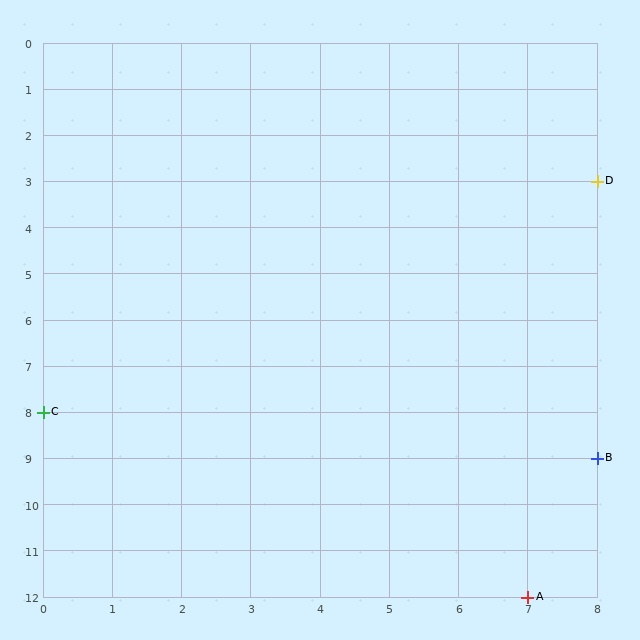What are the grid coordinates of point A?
Point A is at grid coordinates (7, 12).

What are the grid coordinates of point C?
Point C is at grid coordinates (0, 8).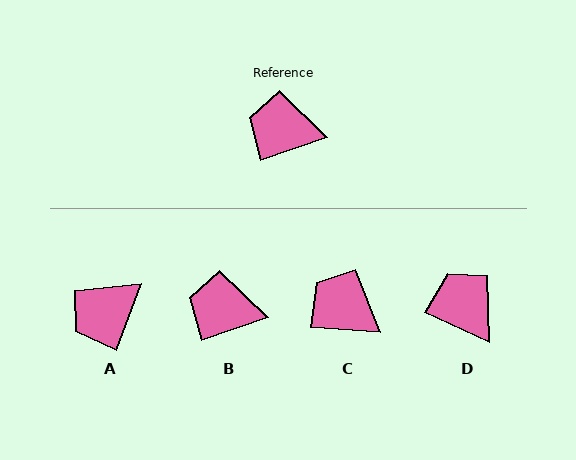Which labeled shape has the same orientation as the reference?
B.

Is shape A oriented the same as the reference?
No, it is off by about 50 degrees.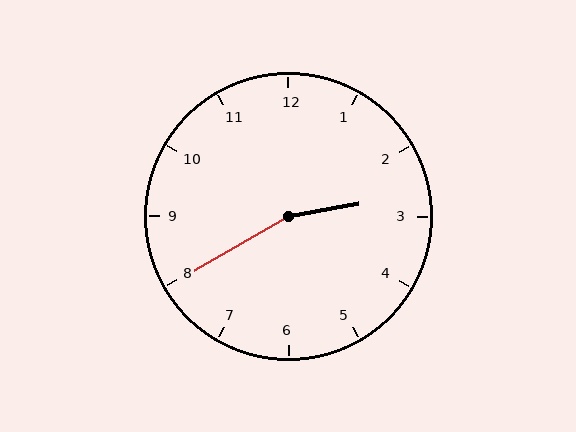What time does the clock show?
2:40.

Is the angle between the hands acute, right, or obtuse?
It is obtuse.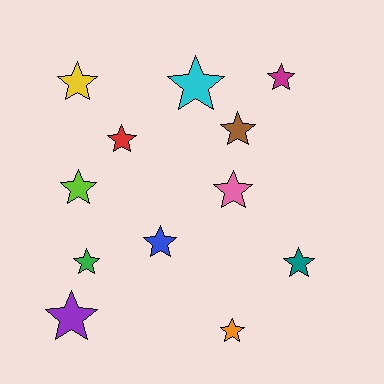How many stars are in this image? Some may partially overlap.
There are 12 stars.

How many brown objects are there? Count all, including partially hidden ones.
There is 1 brown object.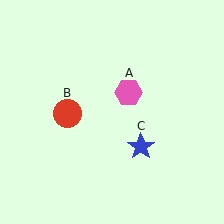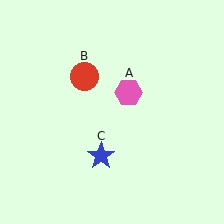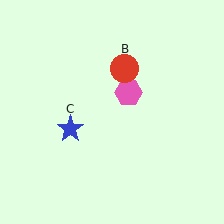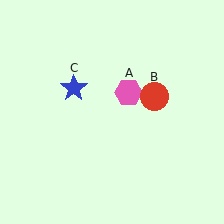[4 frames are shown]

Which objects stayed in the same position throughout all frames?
Pink hexagon (object A) remained stationary.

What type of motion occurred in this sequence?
The red circle (object B), blue star (object C) rotated clockwise around the center of the scene.